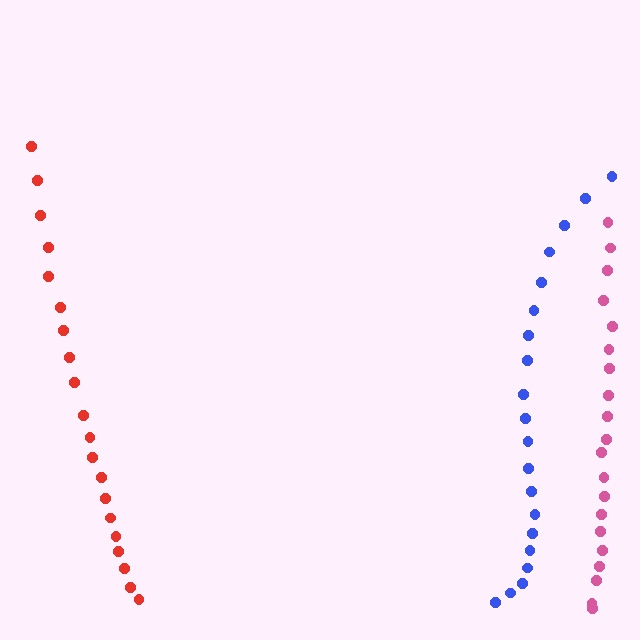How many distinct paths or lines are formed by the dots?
There are 3 distinct paths.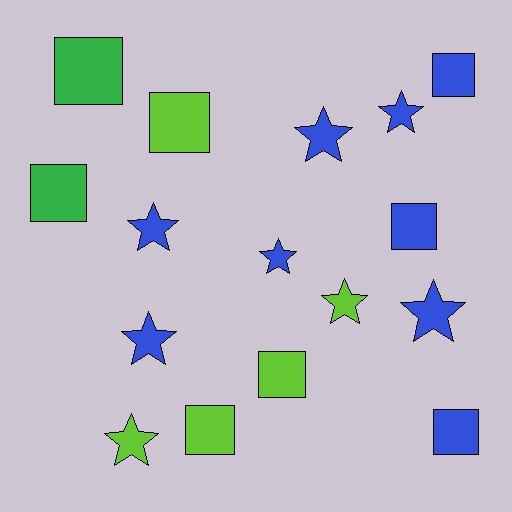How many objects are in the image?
There are 16 objects.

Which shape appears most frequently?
Square, with 8 objects.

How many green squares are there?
There are 2 green squares.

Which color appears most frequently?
Blue, with 9 objects.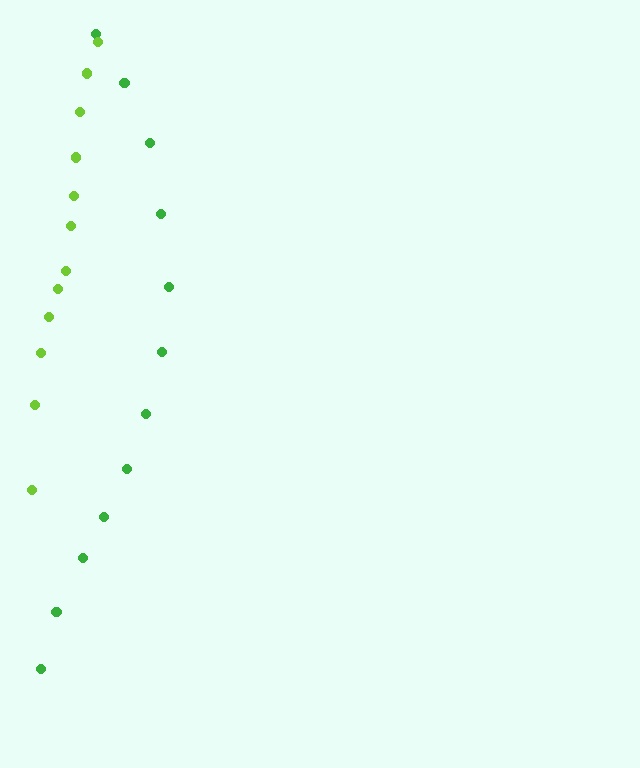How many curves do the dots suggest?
There are 2 distinct paths.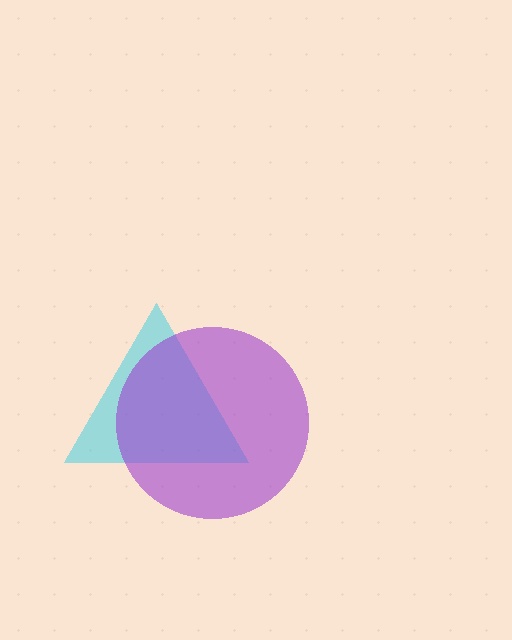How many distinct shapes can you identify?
There are 2 distinct shapes: a cyan triangle, a purple circle.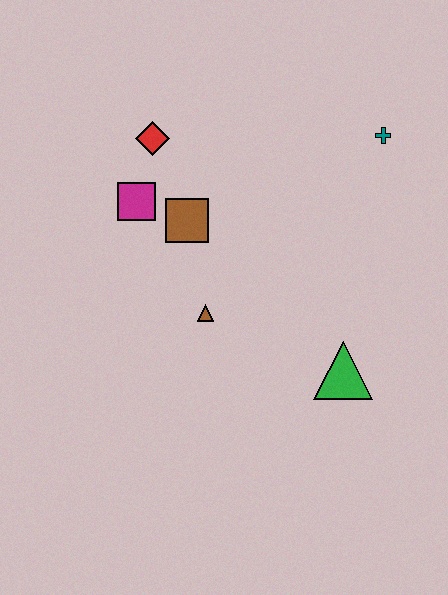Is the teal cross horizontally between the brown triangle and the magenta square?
No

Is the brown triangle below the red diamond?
Yes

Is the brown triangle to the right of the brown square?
Yes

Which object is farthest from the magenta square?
The green triangle is farthest from the magenta square.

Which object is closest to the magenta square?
The brown square is closest to the magenta square.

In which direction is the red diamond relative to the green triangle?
The red diamond is above the green triangle.